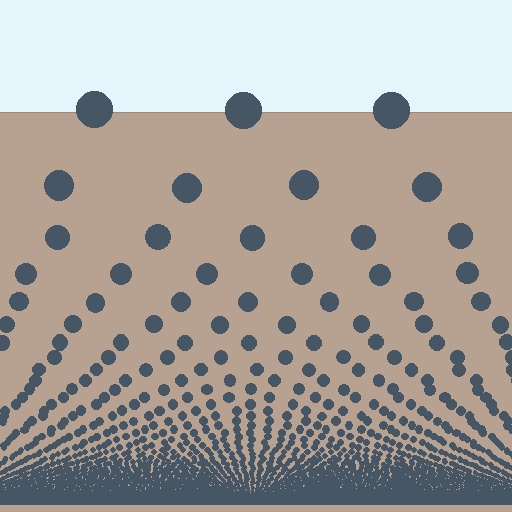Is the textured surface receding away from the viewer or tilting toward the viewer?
The surface appears to tilt toward the viewer. Texture elements get larger and sparser toward the top.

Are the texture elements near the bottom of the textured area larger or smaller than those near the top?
Smaller. The gradient is inverted — elements near the bottom are smaller and denser.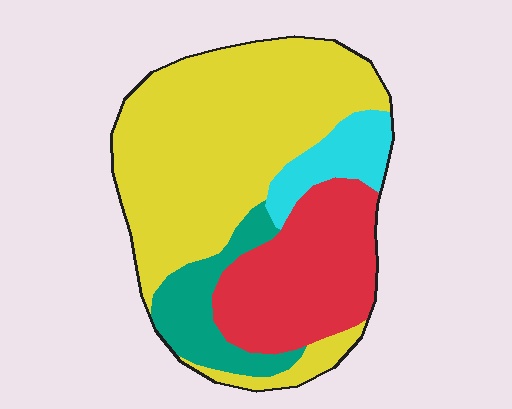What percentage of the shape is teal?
Teal takes up less than a sixth of the shape.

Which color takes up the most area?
Yellow, at roughly 55%.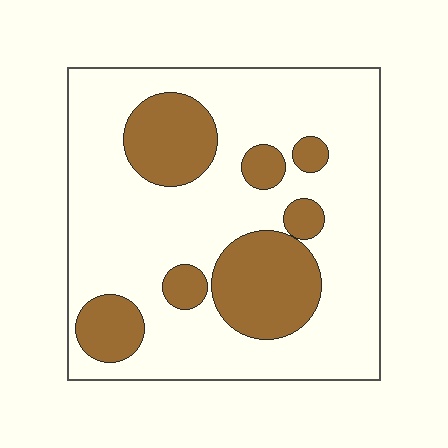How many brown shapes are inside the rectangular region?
7.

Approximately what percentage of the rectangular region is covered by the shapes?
Approximately 25%.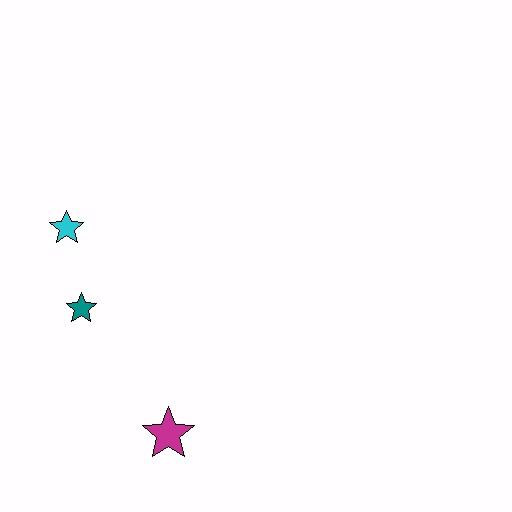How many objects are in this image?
There are 3 objects.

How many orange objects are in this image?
There are no orange objects.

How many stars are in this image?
There are 3 stars.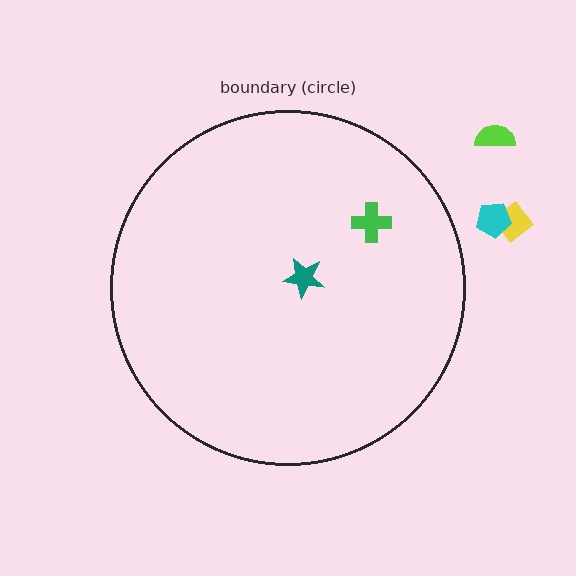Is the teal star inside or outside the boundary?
Inside.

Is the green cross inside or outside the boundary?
Inside.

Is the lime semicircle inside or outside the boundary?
Outside.